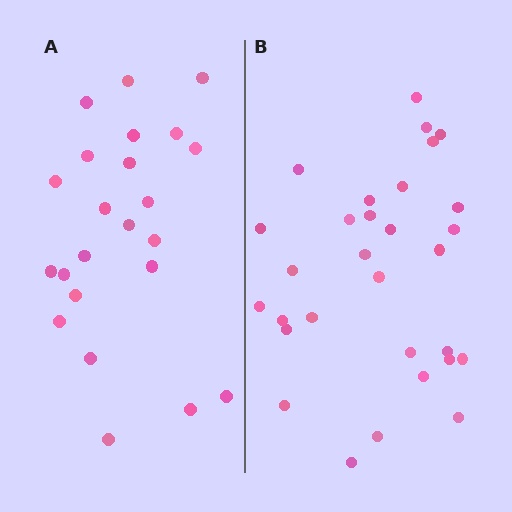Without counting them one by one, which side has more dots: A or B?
Region B (the right region) has more dots.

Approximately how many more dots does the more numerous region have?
Region B has roughly 8 or so more dots than region A.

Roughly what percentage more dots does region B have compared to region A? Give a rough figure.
About 30% more.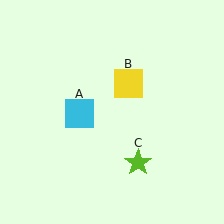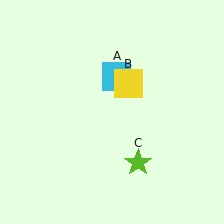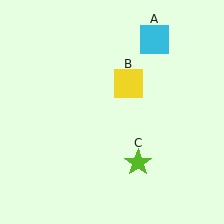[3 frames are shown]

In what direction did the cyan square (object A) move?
The cyan square (object A) moved up and to the right.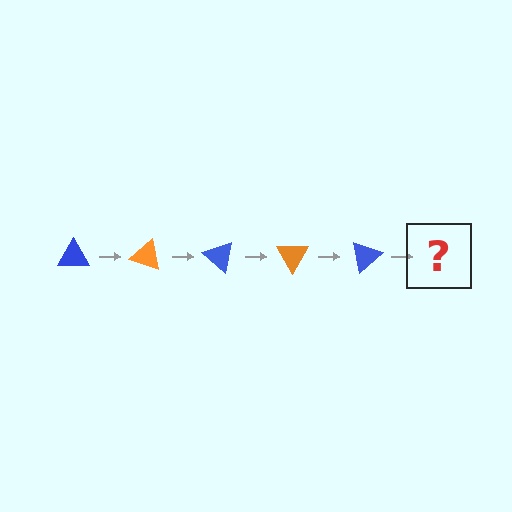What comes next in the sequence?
The next element should be an orange triangle, rotated 100 degrees from the start.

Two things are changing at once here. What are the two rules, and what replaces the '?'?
The two rules are that it rotates 20 degrees each step and the color cycles through blue and orange. The '?' should be an orange triangle, rotated 100 degrees from the start.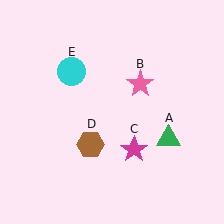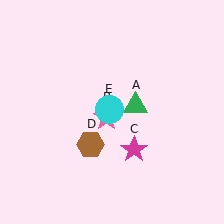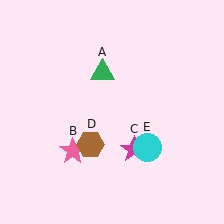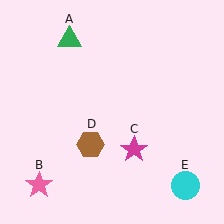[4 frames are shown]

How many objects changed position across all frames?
3 objects changed position: green triangle (object A), pink star (object B), cyan circle (object E).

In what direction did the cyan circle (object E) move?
The cyan circle (object E) moved down and to the right.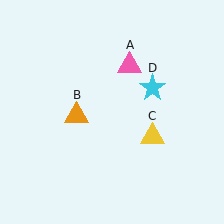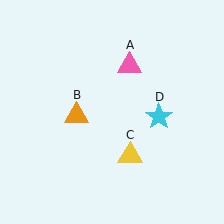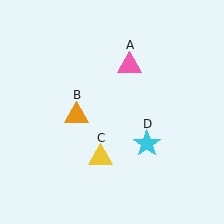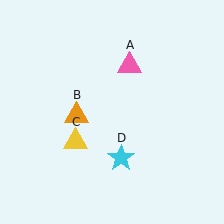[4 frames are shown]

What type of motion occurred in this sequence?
The yellow triangle (object C), cyan star (object D) rotated clockwise around the center of the scene.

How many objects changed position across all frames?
2 objects changed position: yellow triangle (object C), cyan star (object D).